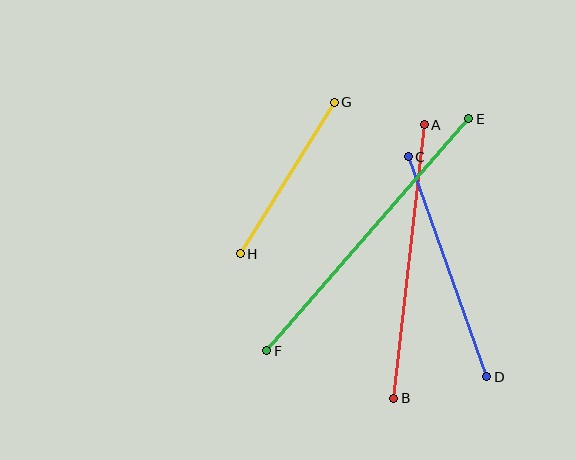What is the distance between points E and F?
The distance is approximately 307 pixels.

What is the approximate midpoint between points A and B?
The midpoint is at approximately (409, 261) pixels.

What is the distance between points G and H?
The distance is approximately 178 pixels.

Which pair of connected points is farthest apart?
Points E and F are farthest apart.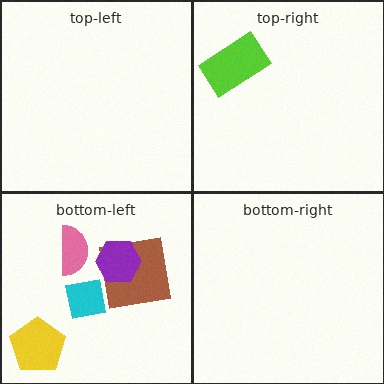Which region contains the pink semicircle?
The bottom-left region.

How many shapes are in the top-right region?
1.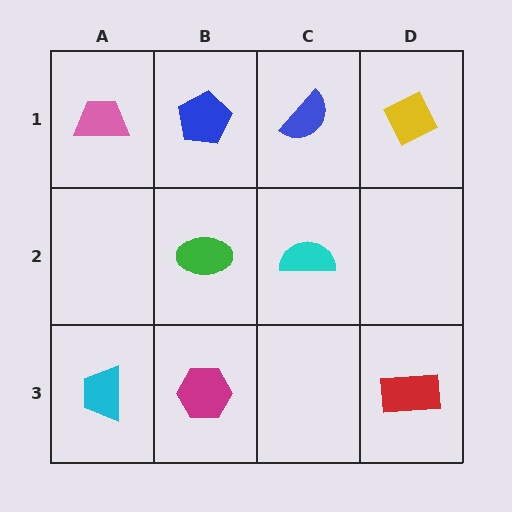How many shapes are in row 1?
4 shapes.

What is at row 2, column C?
A cyan semicircle.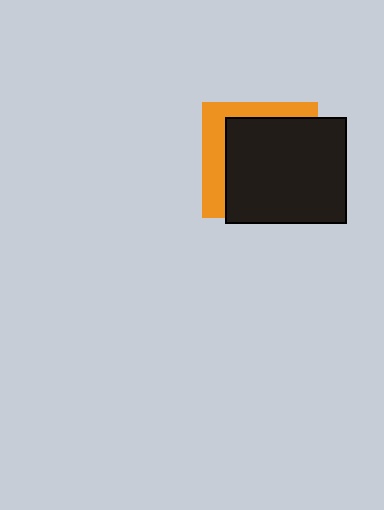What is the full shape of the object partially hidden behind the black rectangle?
The partially hidden object is an orange square.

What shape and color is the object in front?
The object in front is a black rectangle.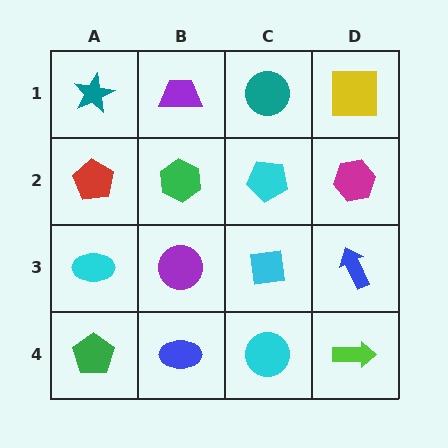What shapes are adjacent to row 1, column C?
A cyan pentagon (row 2, column C), a purple trapezoid (row 1, column B), a yellow square (row 1, column D).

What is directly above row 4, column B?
A purple circle.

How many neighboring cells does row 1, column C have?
3.